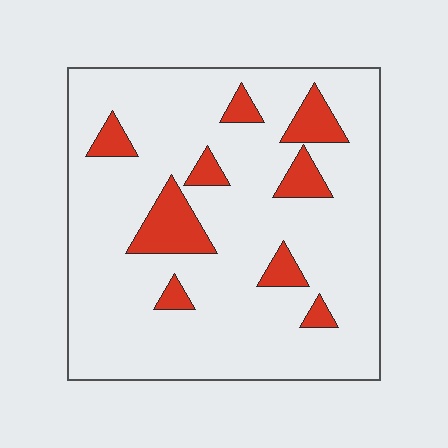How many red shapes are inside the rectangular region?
9.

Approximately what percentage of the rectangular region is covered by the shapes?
Approximately 15%.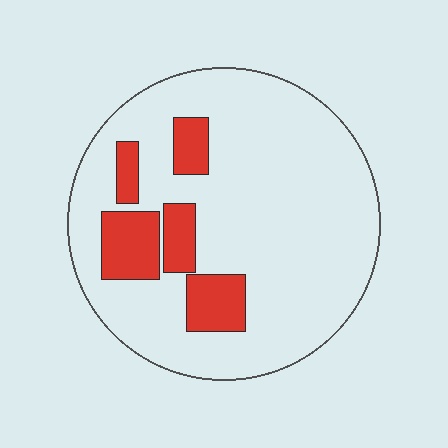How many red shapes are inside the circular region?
5.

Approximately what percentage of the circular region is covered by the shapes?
Approximately 15%.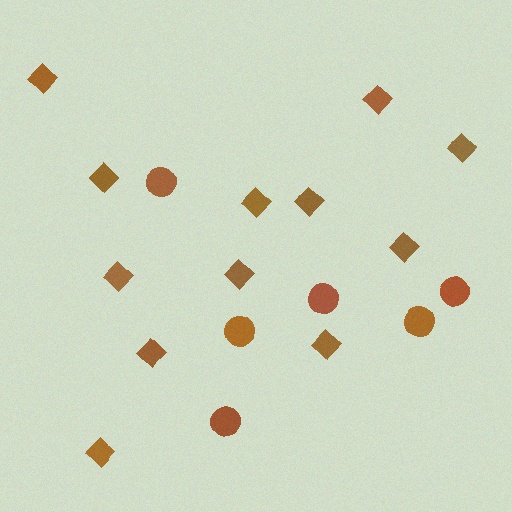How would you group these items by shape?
There are 2 groups: one group of diamonds (12) and one group of circles (6).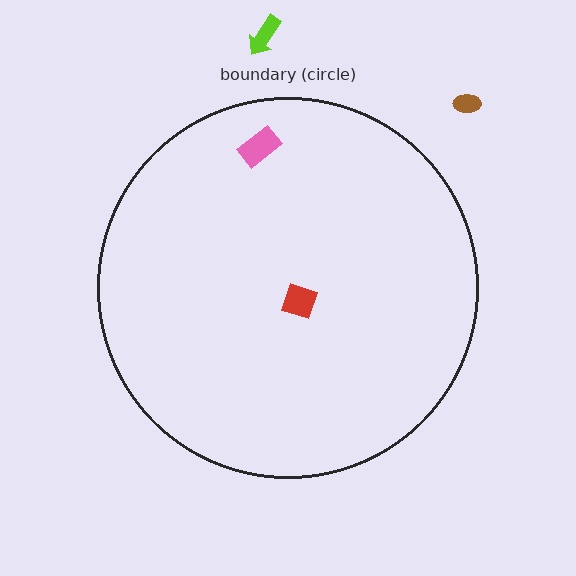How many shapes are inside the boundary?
2 inside, 2 outside.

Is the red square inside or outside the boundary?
Inside.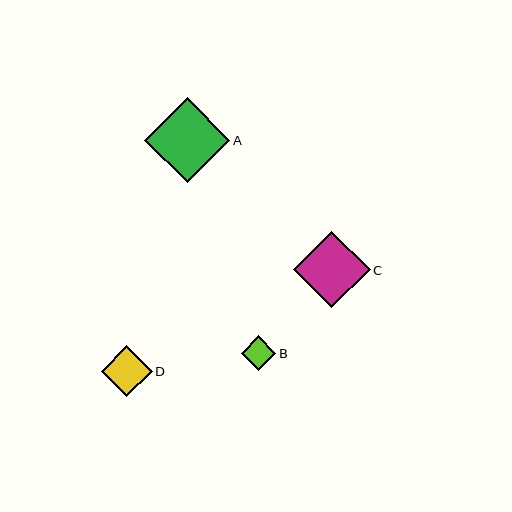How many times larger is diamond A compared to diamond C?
Diamond A is approximately 1.1 times the size of diamond C.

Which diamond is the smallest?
Diamond B is the smallest with a size of approximately 34 pixels.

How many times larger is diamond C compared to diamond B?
Diamond C is approximately 2.2 times the size of diamond B.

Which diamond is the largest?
Diamond A is the largest with a size of approximately 85 pixels.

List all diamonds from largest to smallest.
From largest to smallest: A, C, D, B.